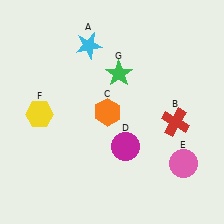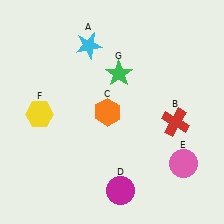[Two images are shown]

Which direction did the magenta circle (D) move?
The magenta circle (D) moved down.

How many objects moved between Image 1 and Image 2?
1 object moved between the two images.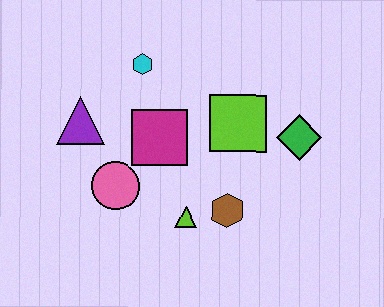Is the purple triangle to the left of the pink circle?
Yes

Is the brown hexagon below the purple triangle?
Yes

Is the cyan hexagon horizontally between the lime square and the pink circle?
Yes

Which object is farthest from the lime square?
The purple triangle is farthest from the lime square.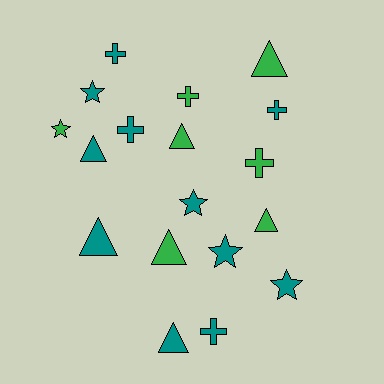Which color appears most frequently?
Teal, with 11 objects.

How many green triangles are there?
There are 4 green triangles.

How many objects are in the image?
There are 18 objects.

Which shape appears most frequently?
Triangle, with 7 objects.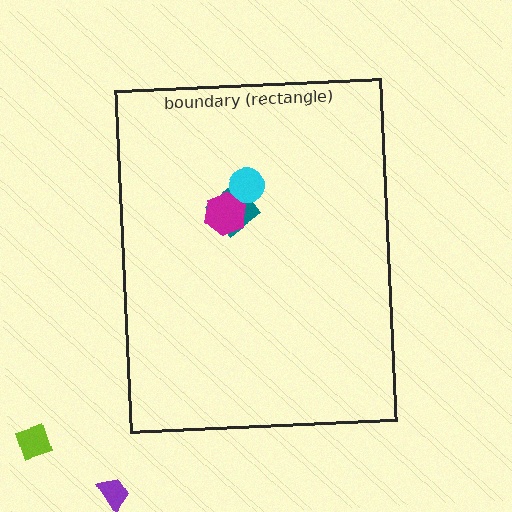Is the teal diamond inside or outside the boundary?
Inside.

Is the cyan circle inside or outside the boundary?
Inside.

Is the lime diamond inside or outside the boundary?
Outside.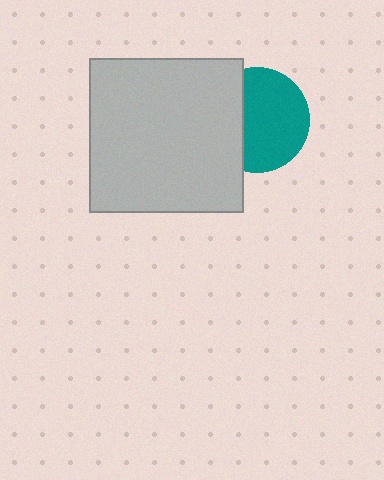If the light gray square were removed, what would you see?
You would see the complete teal circle.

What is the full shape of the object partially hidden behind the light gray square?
The partially hidden object is a teal circle.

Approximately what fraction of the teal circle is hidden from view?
Roughly 34% of the teal circle is hidden behind the light gray square.